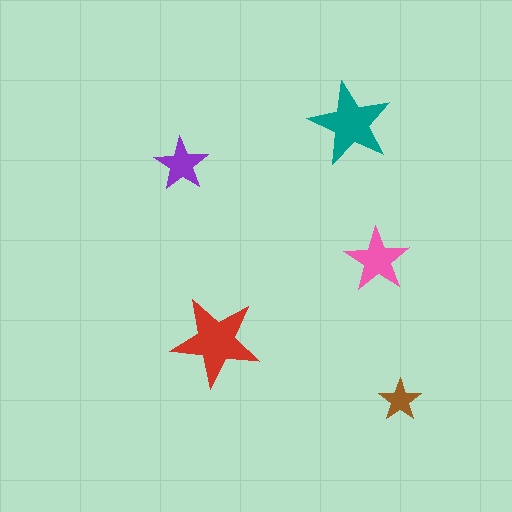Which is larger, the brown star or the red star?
The red one.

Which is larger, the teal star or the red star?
The red one.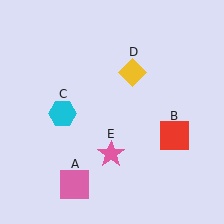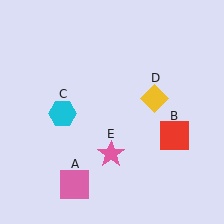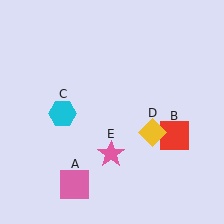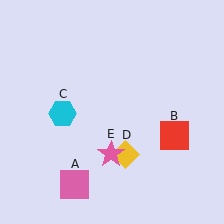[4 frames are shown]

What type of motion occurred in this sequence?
The yellow diamond (object D) rotated clockwise around the center of the scene.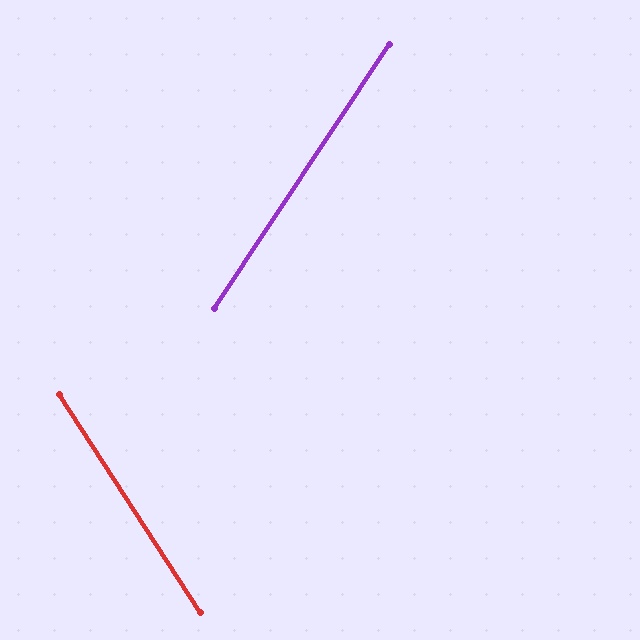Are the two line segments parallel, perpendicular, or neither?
Neither parallel nor perpendicular — they differ by about 66°.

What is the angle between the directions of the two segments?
Approximately 66 degrees.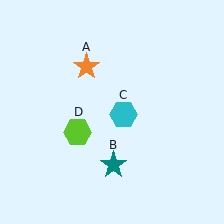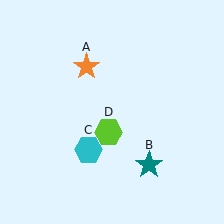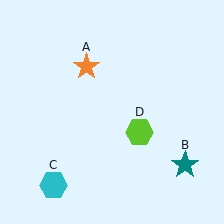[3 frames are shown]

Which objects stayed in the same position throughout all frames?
Orange star (object A) remained stationary.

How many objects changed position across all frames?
3 objects changed position: teal star (object B), cyan hexagon (object C), lime hexagon (object D).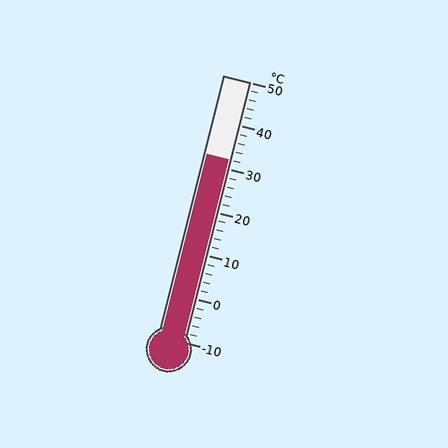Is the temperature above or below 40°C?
The temperature is below 40°C.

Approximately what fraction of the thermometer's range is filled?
The thermometer is filled to approximately 70% of its range.